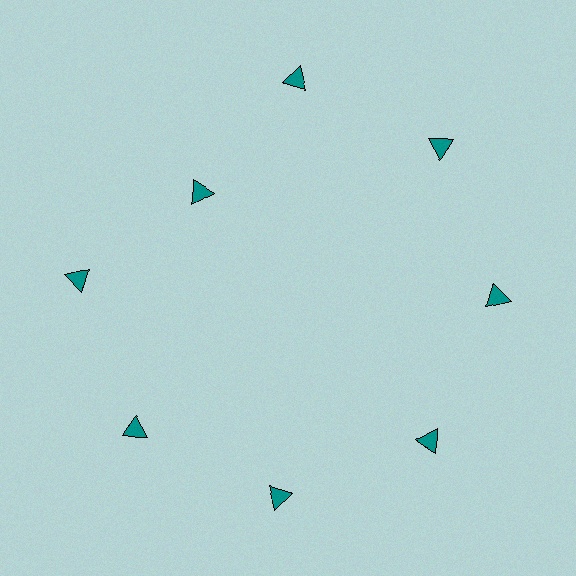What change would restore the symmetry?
The symmetry would be restored by moving it outward, back onto the ring so that all 8 triangles sit at equal angles and equal distance from the center.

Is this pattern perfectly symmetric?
No. The 8 teal triangles are arranged in a ring, but one element near the 10 o'clock position is pulled inward toward the center, breaking the 8-fold rotational symmetry.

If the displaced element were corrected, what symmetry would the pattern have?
It would have 8-fold rotational symmetry — the pattern would map onto itself every 45 degrees.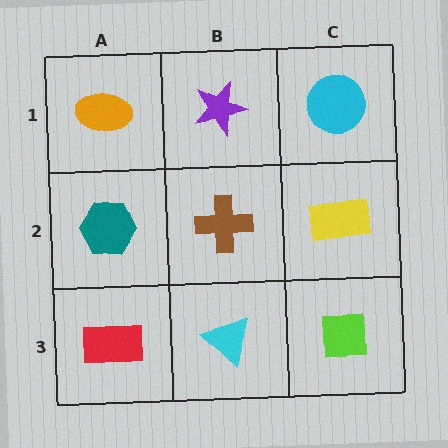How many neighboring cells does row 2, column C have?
3.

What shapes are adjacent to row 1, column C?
A yellow rectangle (row 2, column C), a purple star (row 1, column B).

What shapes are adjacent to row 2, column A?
An orange ellipse (row 1, column A), a red rectangle (row 3, column A), a brown cross (row 2, column B).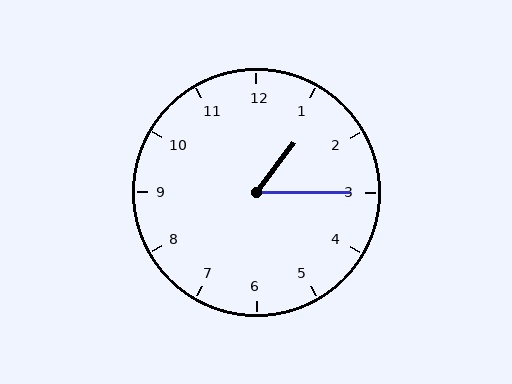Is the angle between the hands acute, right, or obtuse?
It is acute.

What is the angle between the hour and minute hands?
Approximately 52 degrees.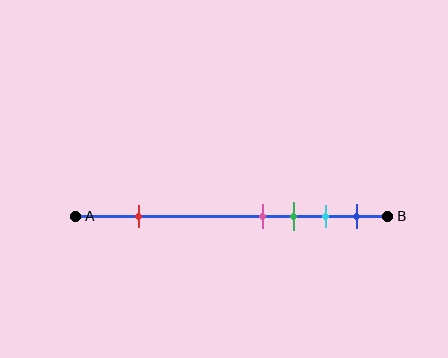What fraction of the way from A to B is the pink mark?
The pink mark is approximately 60% (0.6) of the way from A to B.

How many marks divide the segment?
There are 5 marks dividing the segment.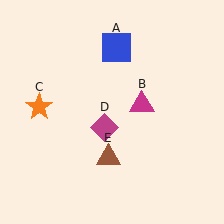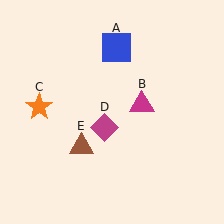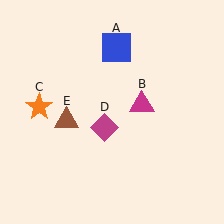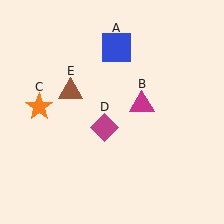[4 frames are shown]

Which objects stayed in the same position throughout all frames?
Blue square (object A) and magenta triangle (object B) and orange star (object C) and magenta diamond (object D) remained stationary.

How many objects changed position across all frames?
1 object changed position: brown triangle (object E).